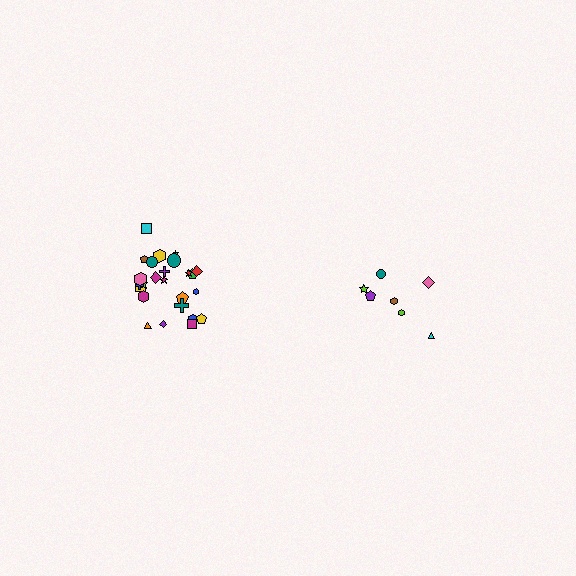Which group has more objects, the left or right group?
The left group.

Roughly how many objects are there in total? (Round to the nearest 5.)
Roughly 30 objects in total.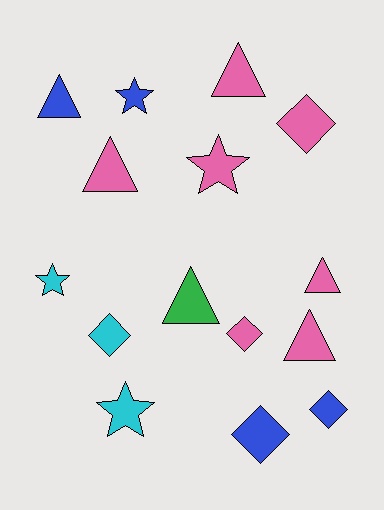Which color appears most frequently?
Pink, with 7 objects.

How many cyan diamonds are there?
There is 1 cyan diamond.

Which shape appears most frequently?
Triangle, with 6 objects.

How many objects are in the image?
There are 15 objects.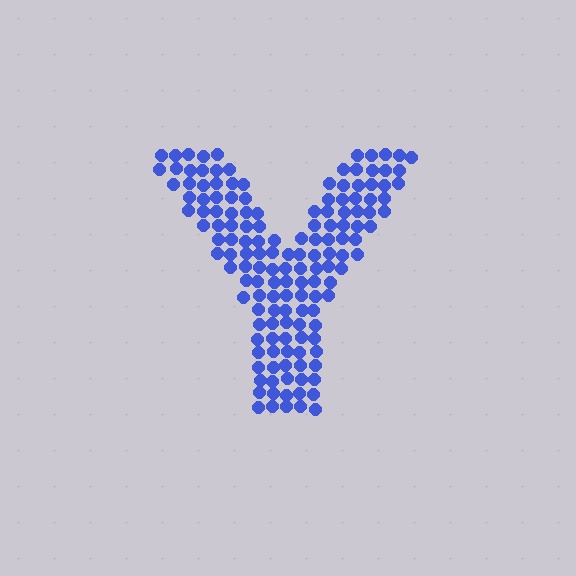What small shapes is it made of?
It is made of small circles.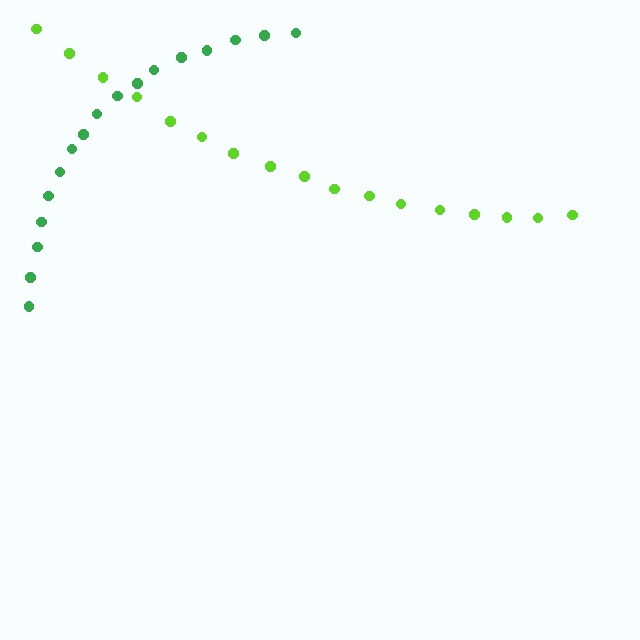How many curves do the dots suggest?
There are 2 distinct paths.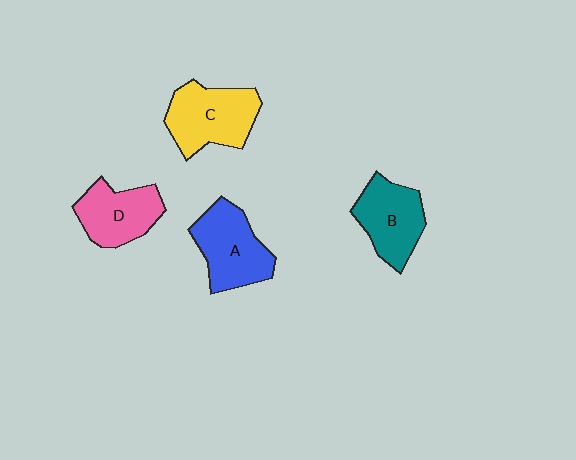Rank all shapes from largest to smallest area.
From largest to smallest: C (yellow), A (blue), B (teal), D (pink).